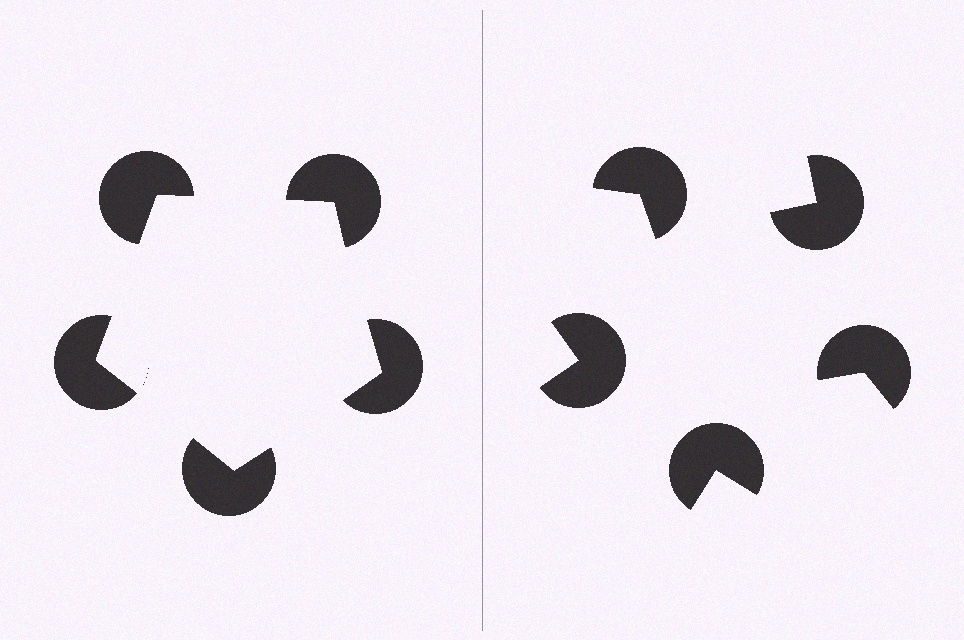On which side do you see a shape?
An illusory pentagon appears on the left side. On the right side the wedge cuts are rotated, so no coherent shape forms.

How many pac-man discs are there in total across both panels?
10 — 5 on each side.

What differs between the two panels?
The pac-man discs are positioned identically on both sides; only the wedge orientations differ. On the left they align to a pentagon; on the right they are misaligned.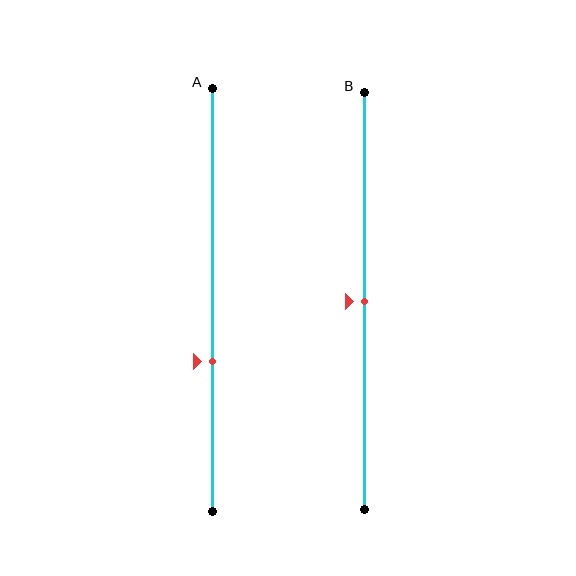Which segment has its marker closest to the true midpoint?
Segment B has its marker closest to the true midpoint.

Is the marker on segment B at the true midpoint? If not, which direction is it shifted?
Yes, the marker on segment B is at the true midpoint.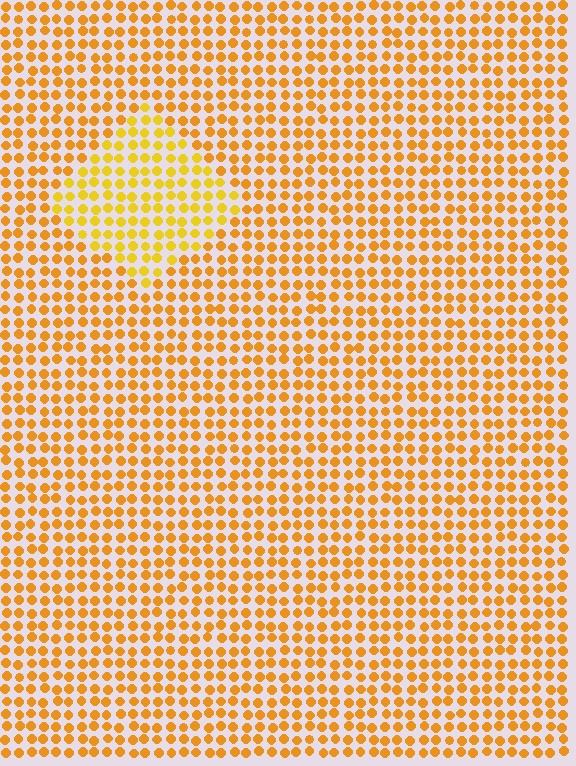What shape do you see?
I see a diamond.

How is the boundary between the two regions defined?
The boundary is defined purely by a slight shift in hue (about 18 degrees). Spacing, size, and orientation are identical on both sides.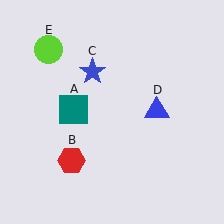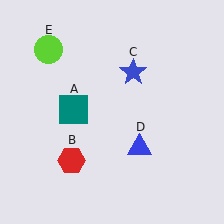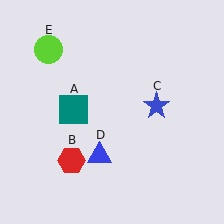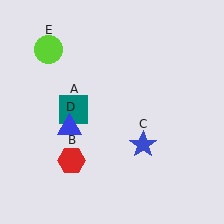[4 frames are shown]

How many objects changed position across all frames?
2 objects changed position: blue star (object C), blue triangle (object D).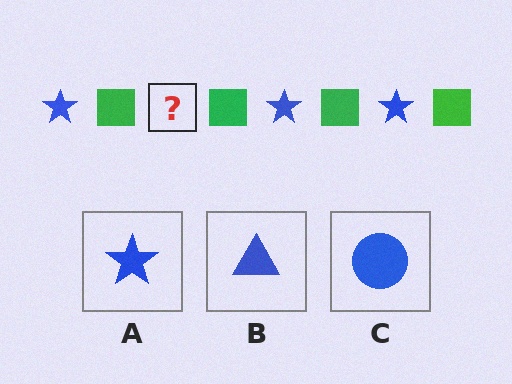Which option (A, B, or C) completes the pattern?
A.